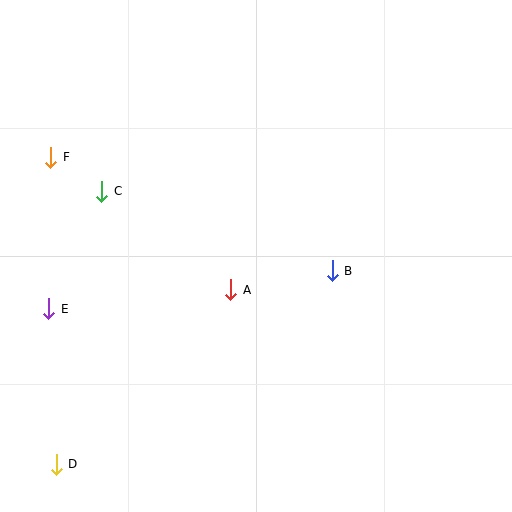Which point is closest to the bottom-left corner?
Point D is closest to the bottom-left corner.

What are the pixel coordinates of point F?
Point F is at (51, 157).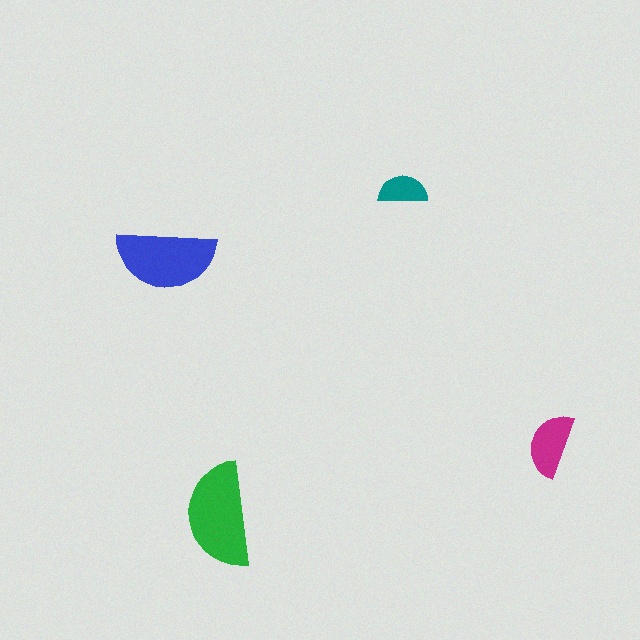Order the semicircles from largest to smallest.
the green one, the blue one, the magenta one, the teal one.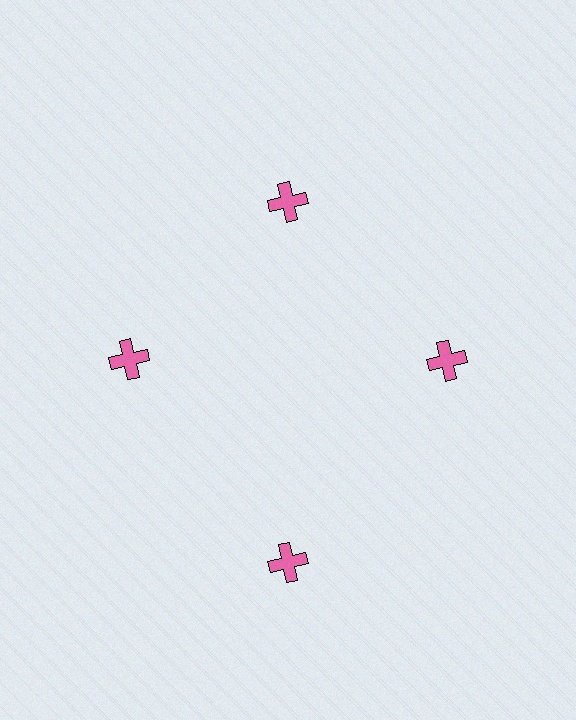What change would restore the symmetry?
The symmetry would be restored by moving it inward, back onto the ring so that all 4 crosses sit at equal angles and equal distance from the center.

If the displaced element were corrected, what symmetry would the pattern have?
It would have 4-fold rotational symmetry — the pattern would map onto itself every 90 degrees.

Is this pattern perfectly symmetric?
No. The 4 pink crosses are arranged in a ring, but one element near the 6 o'clock position is pushed outward from the center, breaking the 4-fold rotational symmetry.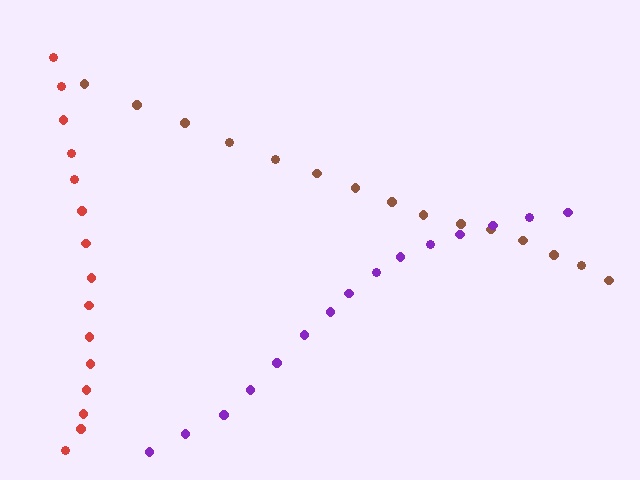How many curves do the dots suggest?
There are 3 distinct paths.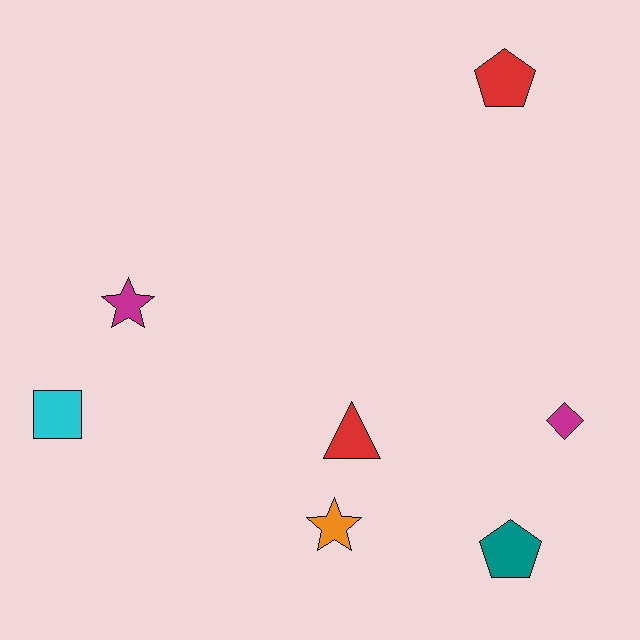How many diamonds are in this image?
There is 1 diamond.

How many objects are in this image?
There are 7 objects.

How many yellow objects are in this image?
There are no yellow objects.